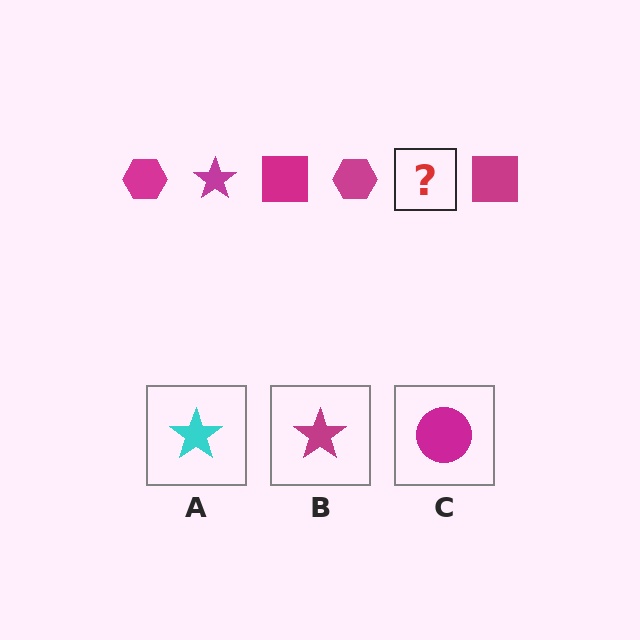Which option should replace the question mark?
Option B.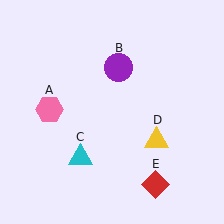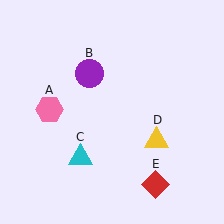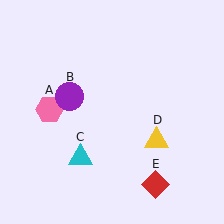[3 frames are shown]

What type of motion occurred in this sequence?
The purple circle (object B) rotated counterclockwise around the center of the scene.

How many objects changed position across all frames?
1 object changed position: purple circle (object B).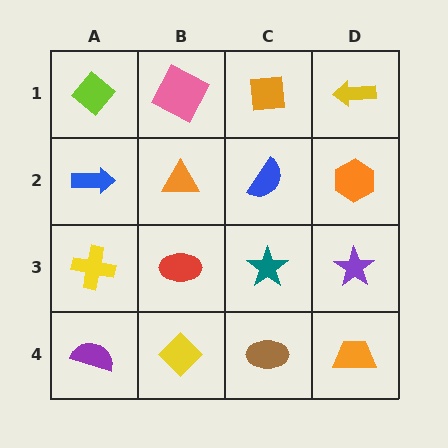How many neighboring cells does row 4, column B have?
3.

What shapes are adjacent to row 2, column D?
A yellow arrow (row 1, column D), a purple star (row 3, column D), a blue semicircle (row 2, column C).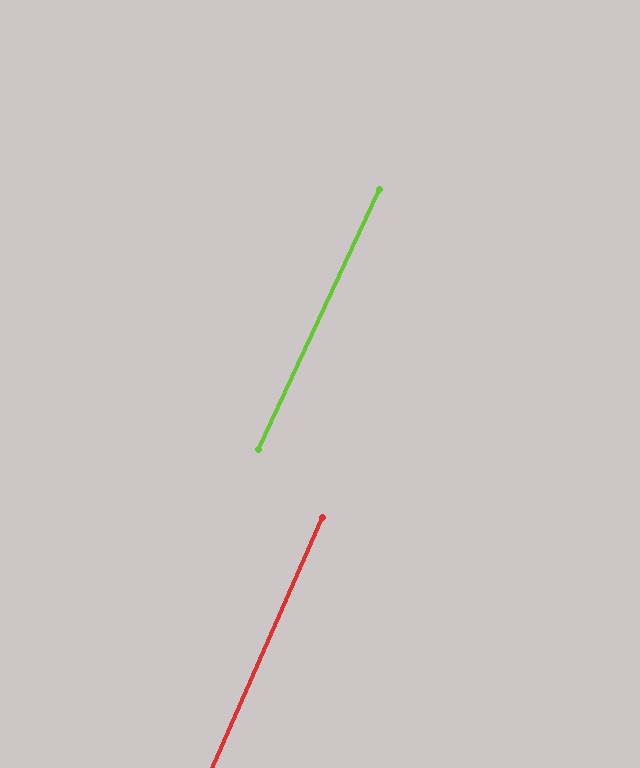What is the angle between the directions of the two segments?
Approximately 1 degree.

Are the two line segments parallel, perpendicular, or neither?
Parallel — their directions differ by only 1.3°.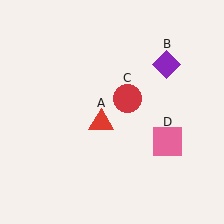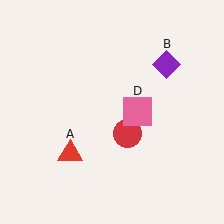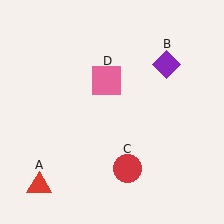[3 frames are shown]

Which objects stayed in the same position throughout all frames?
Purple diamond (object B) remained stationary.